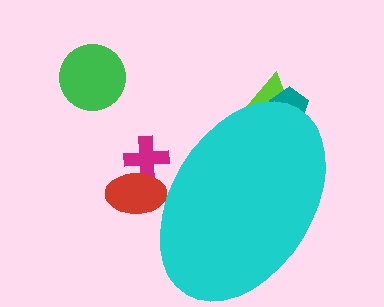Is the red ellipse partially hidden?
Yes, the red ellipse is partially hidden behind the cyan ellipse.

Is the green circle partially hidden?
No, the green circle is fully visible.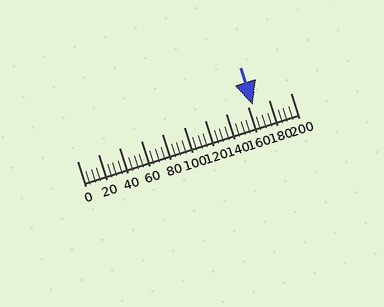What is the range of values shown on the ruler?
The ruler shows values from 0 to 200.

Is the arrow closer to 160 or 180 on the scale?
The arrow is closer to 160.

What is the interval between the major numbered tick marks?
The major tick marks are spaced 20 units apart.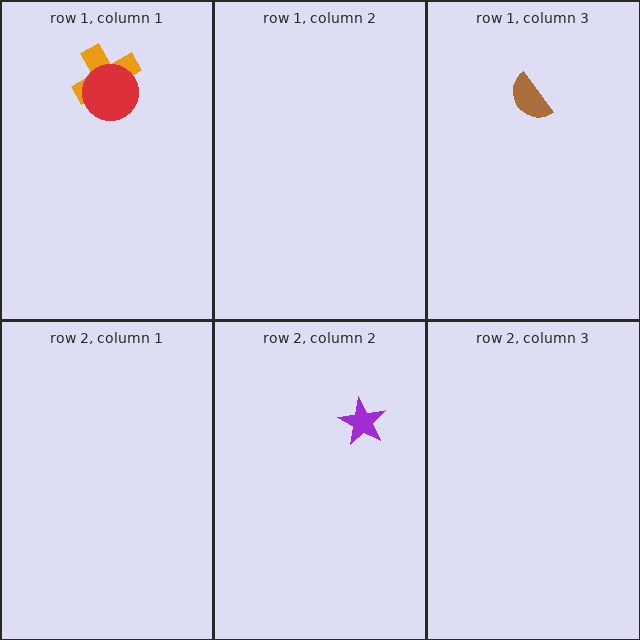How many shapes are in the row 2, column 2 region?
1.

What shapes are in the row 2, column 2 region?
The purple star.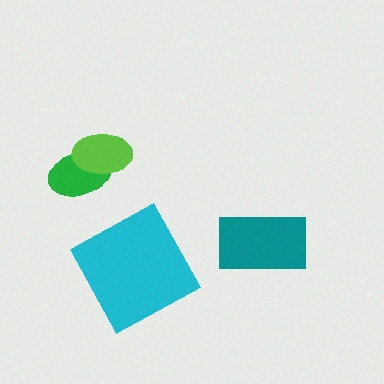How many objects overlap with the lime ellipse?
1 object overlaps with the lime ellipse.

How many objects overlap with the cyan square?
0 objects overlap with the cyan square.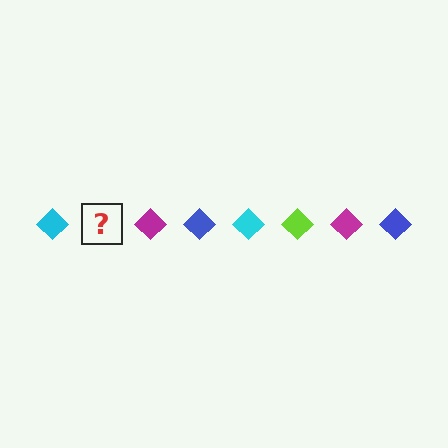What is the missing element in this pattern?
The missing element is a lime diamond.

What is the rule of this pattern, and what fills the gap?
The rule is that the pattern cycles through cyan, lime, magenta, blue diamonds. The gap should be filled with a lime diamond.